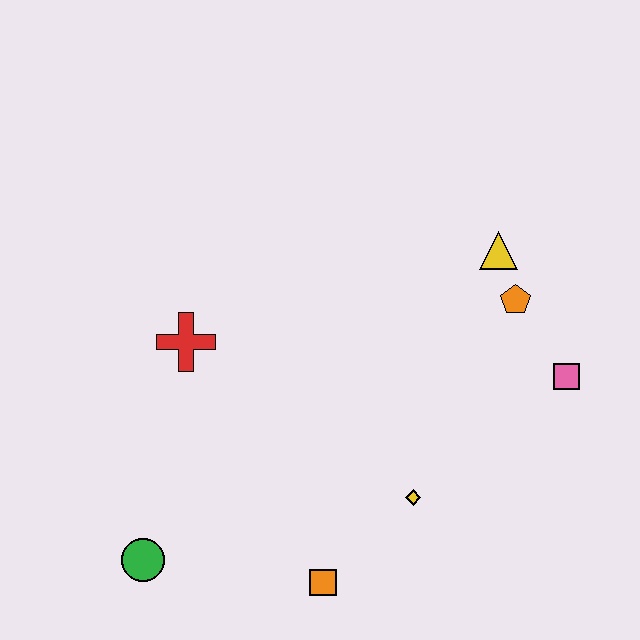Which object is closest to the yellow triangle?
The orange pentagon is closest to the yellow triangle.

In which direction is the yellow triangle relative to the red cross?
The yellow triangle is to the right of the red cross.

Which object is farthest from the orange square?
The yellow triangle is farthest from the orange square.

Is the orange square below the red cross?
Yes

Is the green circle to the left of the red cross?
Yes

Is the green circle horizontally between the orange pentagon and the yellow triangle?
No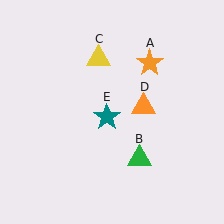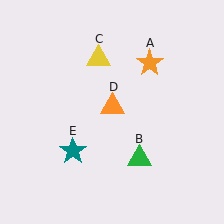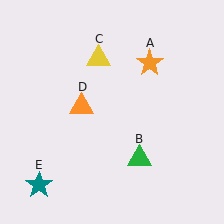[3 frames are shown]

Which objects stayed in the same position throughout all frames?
Orange star (object A) and green triangle (object B) and yellow triangle (object C) remained stationary.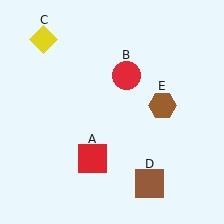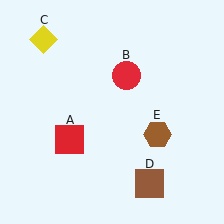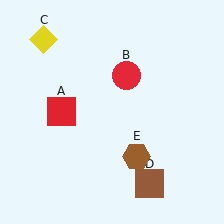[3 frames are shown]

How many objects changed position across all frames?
2 objects changed position: red square (object A), brown hexagon (object E).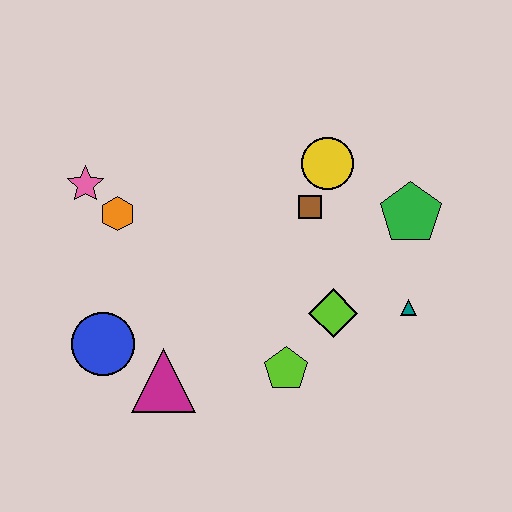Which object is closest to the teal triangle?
The lime diamond is closest to the teal triangle.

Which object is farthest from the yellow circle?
The blue circle is farthest from the yellow circle.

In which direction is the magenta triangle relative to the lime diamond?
The magenta triangle is to the left of the lime diamond.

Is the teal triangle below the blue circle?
No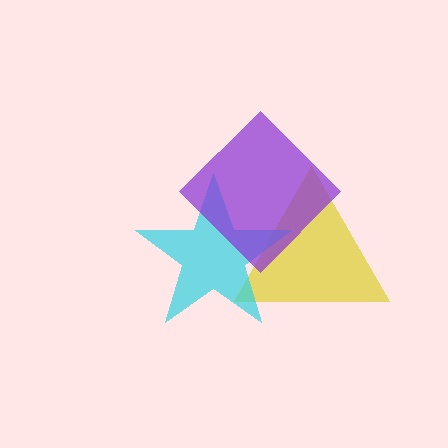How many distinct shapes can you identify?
There are 3 distinct shapes: a yellow triangle, a cyan star, a purple diamond.